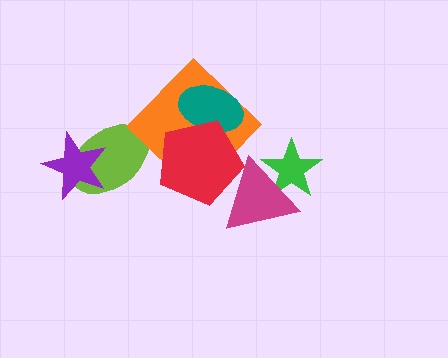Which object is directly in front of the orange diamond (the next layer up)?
The teal ellipse is directly in front of the orange diamond.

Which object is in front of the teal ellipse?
The red pentagon is in front of the teal ellipse.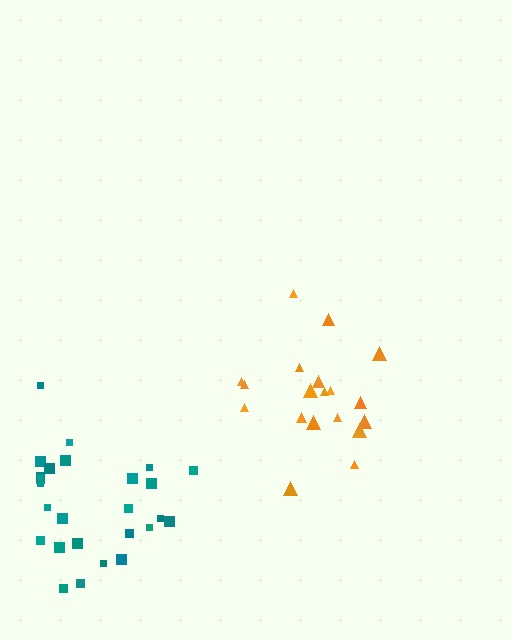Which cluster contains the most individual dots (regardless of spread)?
Teal (28).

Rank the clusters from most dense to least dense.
orange, teal.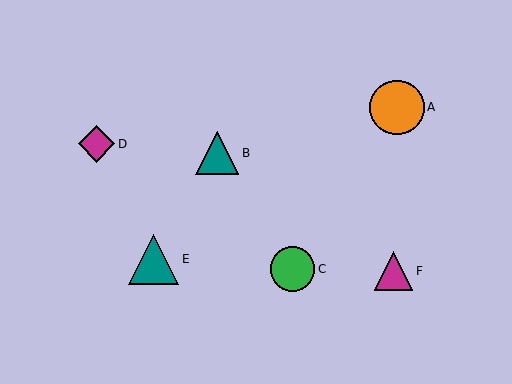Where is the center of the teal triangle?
The center of the teal triangle is at (154, 259).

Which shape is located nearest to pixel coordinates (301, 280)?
The green circle (labeled C) at (293, 269) is nearest to that location.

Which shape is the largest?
The orange circle (labeled A) is the largest.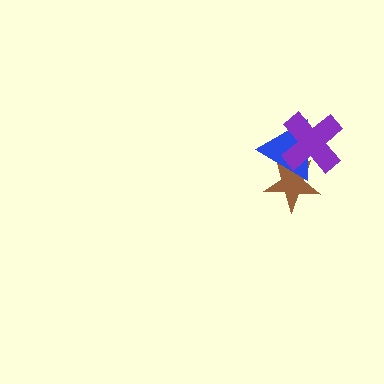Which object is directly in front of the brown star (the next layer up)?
The blue triangle is directly in front of the brown star.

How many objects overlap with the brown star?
2 objects overlap with the brown star.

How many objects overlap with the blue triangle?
2 objects overlap with the blue triangle.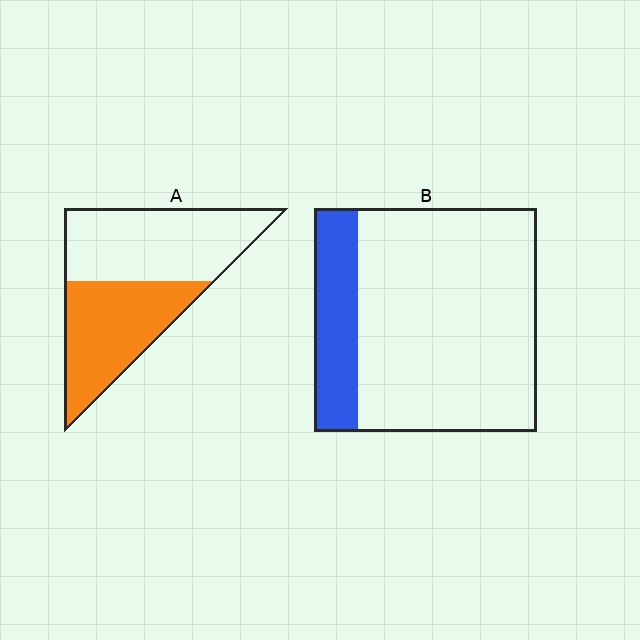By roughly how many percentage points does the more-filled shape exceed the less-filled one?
By roughly 25 percentage points (A over B).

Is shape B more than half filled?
No.